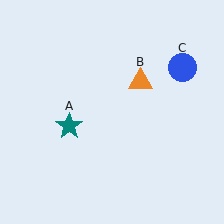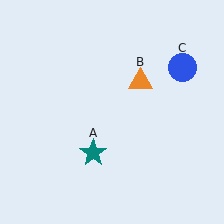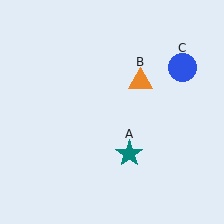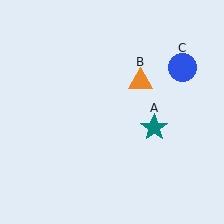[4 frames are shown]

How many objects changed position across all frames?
1 object changed position: teal star (object A).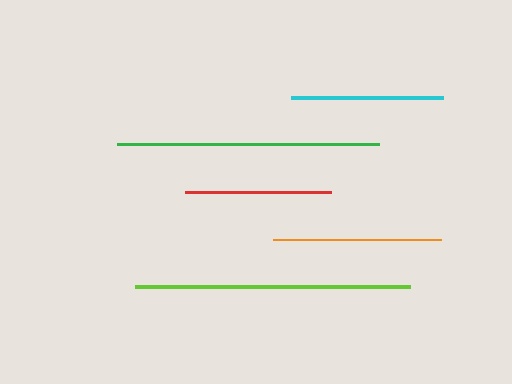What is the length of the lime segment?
The lime segment is approximately 275 pixels long.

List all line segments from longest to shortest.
From longest to shortest: lime, green, orange, cyan, red.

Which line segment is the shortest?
The red line is the shortest at approximately 146 pixels.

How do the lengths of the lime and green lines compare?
The lime and green lines are approximately the same length.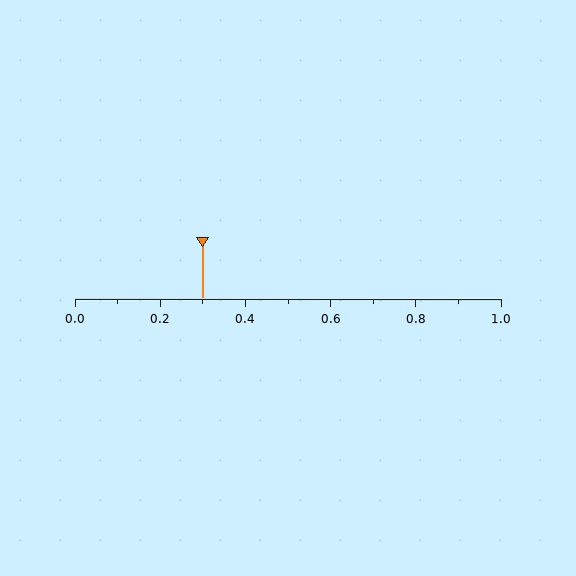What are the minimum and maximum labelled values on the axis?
The axis runs from 0.0 to 1.0.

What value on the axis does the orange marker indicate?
The marker indicates approximately 0.3.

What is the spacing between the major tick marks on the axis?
The major ticks are spaced 0.2 apart.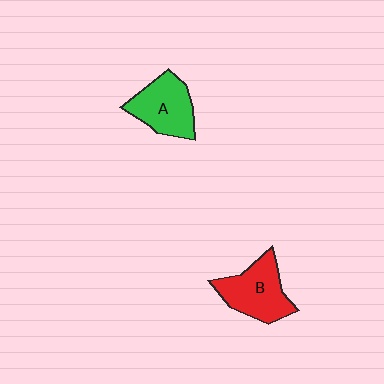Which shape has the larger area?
Shape B (red).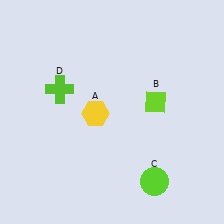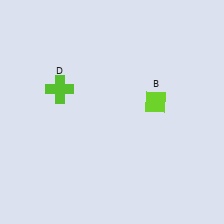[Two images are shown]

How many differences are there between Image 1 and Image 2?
There are 2 differences between the two images.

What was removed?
The lime circle (C), the yellow hexagon (A) were removed in Image 2.